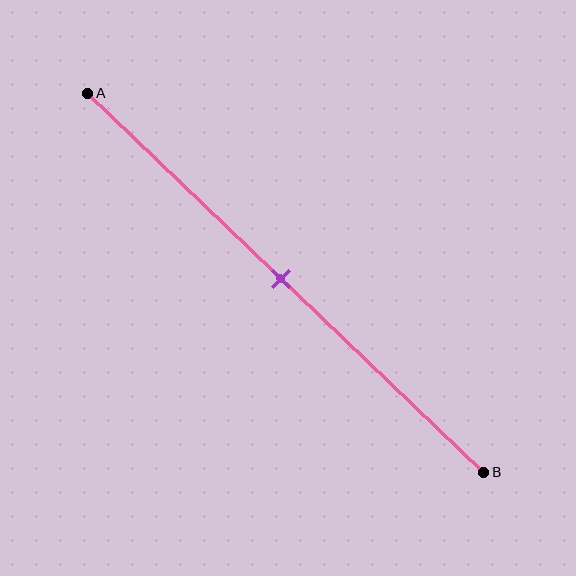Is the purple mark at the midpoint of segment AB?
Yes, the mark is approximately at the midpoint.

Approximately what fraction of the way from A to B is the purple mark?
The purple mark is approximately 50% of the way from A to B.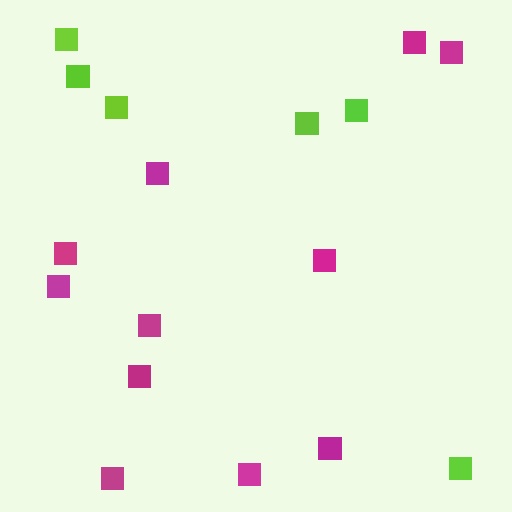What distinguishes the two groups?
There are 2 groups: one group of lime squares (6) and one group of magenta squares (11).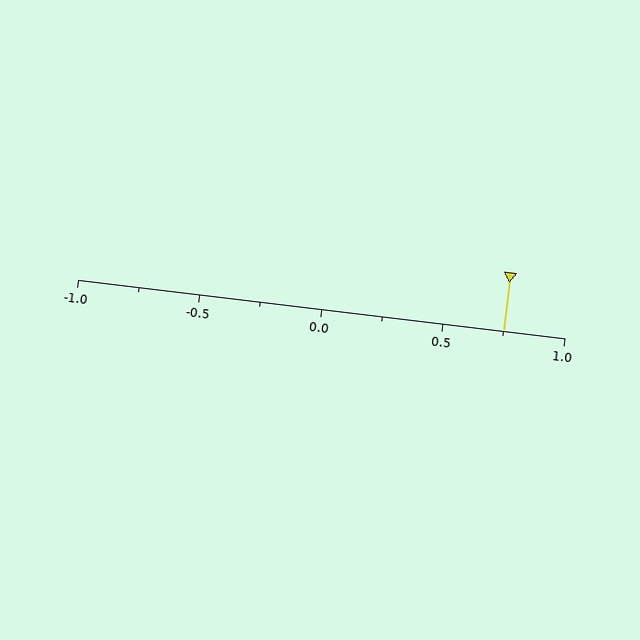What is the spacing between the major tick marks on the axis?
The major ticks are spaced 0.5 apart.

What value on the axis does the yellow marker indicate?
The marker indicates approximately 0.75.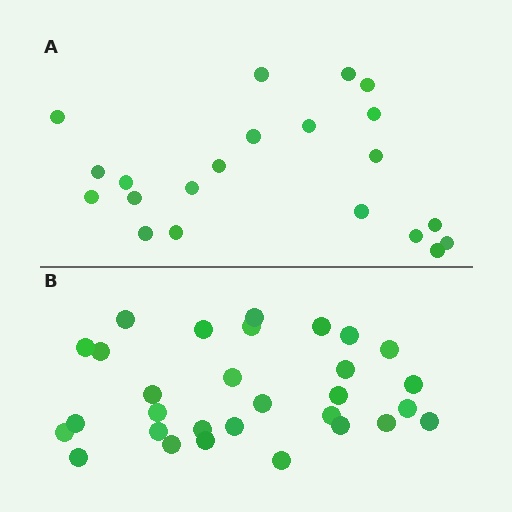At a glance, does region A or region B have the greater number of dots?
Region B (the bottom region) has more dots.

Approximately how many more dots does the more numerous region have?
Region B has roughly 8 or so more dots than region A.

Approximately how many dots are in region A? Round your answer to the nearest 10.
About 20 dots. (The exact count is 21, which rounds to 20.)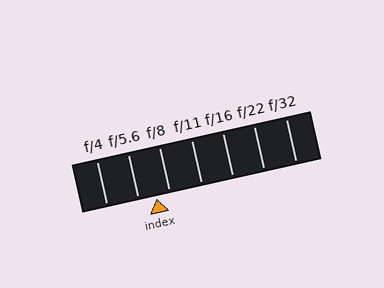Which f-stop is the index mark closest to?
The index mark is closest to f/8.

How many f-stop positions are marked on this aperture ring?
There are 7 f-stop positions marked.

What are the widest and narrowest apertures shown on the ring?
The widest aperture shown is f/4 and the narrowest is f/32.